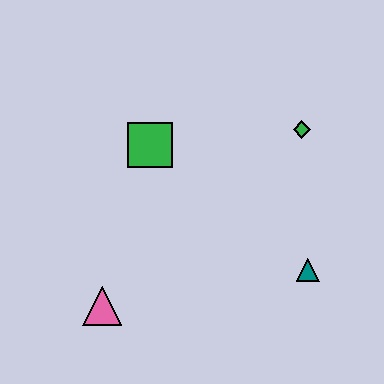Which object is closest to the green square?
The green diamond is closest to the green square.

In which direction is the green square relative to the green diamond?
The green square is to the left of the green diamond.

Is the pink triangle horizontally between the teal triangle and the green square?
No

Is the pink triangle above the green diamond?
No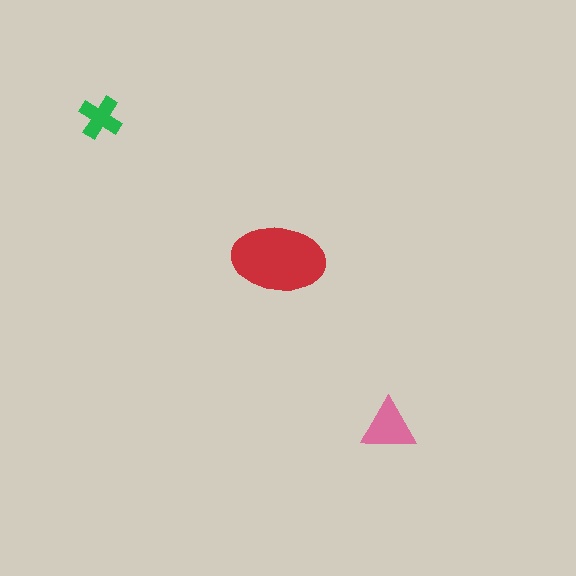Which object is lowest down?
The pink triangle is bottommost.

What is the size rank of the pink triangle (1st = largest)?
2nd.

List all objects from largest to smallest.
The red ellipse, the pink triangle, the green cross.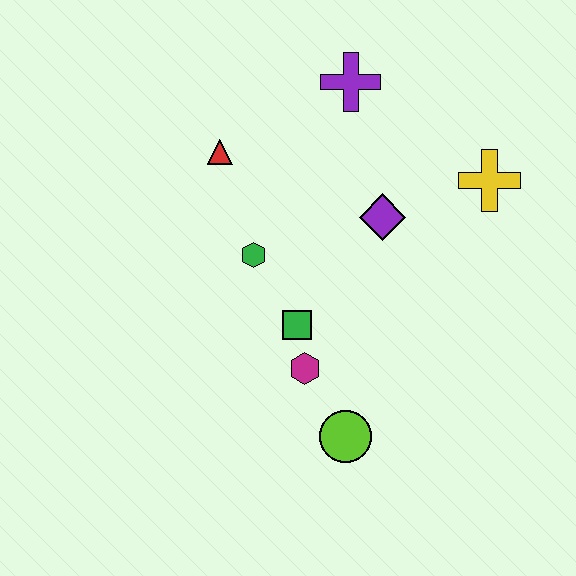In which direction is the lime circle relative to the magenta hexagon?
The lime circle is below the magenta hexagon.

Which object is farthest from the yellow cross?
The lime circle is farthest from the yellow cross.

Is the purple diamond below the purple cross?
Yes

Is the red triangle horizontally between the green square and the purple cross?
No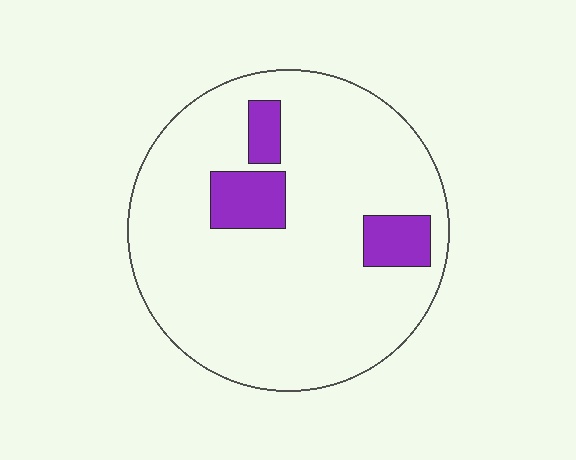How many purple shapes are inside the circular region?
3.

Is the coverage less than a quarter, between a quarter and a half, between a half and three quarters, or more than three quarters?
Less than a quarter.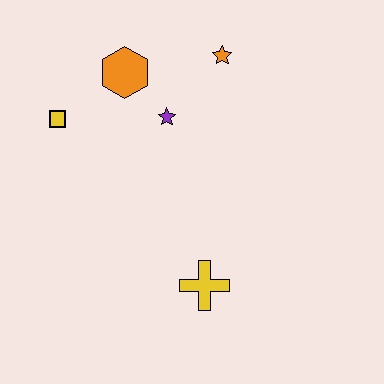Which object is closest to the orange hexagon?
The purple star is closest to the orange hexagon.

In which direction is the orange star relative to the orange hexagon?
The orange star is to the right of the orange hexagon.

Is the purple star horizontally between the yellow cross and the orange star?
No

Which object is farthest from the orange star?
The yellow cross is farthest from the orange star.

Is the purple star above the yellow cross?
Yes